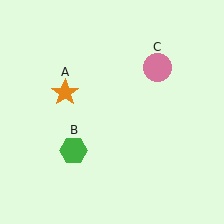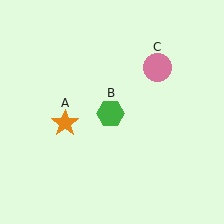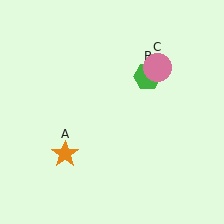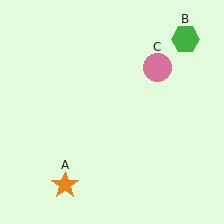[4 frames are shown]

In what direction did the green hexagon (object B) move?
The green hexagon (object B) moved up and to the right.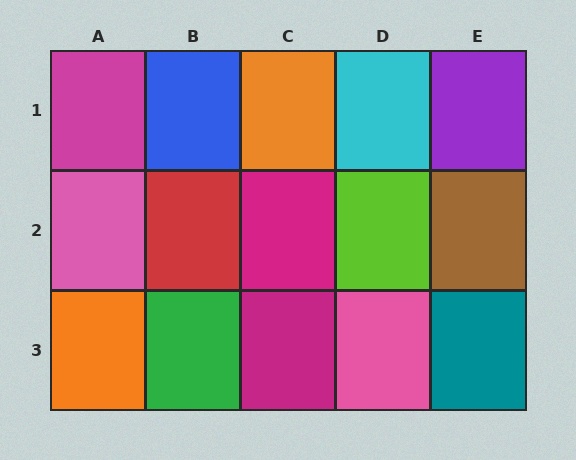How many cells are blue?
1 cell is blue.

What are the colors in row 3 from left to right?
Orange, green, magenta, pink, teal.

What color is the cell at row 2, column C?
Magenta.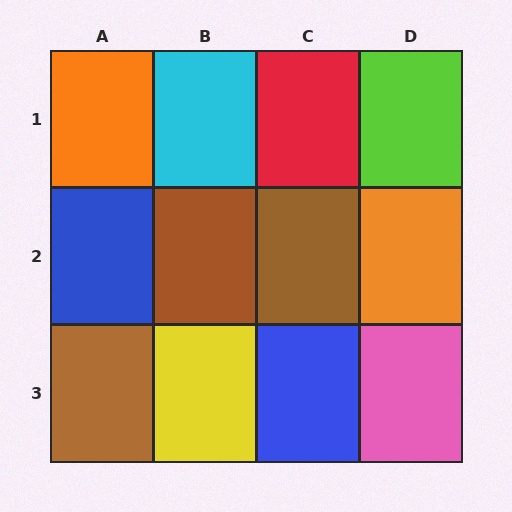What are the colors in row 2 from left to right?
Blue, brown, brown, orange.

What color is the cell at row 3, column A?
Brown.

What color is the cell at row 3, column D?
Pink.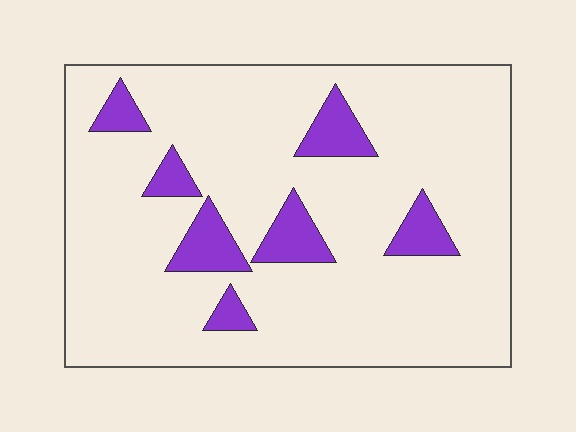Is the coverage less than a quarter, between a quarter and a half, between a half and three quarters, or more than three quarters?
Less than a quarter.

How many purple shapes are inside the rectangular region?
7.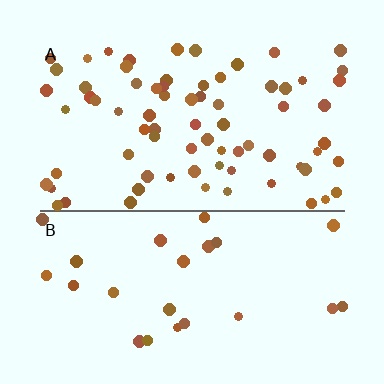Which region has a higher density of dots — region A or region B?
A (the top).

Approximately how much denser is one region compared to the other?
Approximately 2.9× — region A over region B.